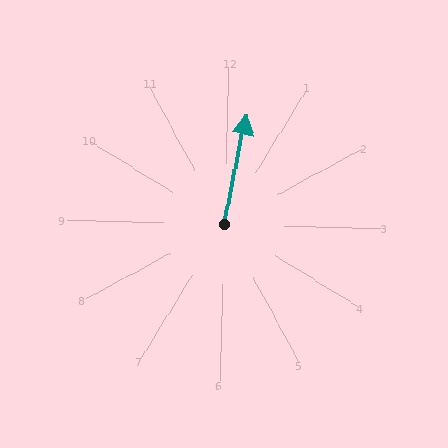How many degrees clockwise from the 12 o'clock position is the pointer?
Approximately 10 degrees.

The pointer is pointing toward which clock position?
Roughly 12 o'clock.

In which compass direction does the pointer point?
North.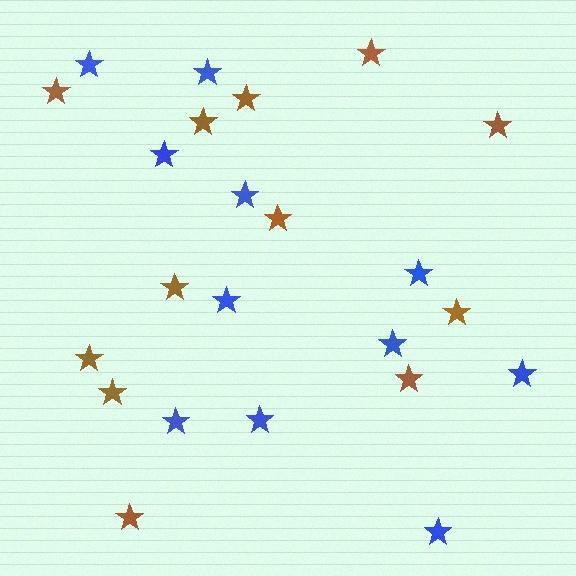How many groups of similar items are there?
There are 2 groups: one group of blue stars (11) and one group of brown stars (12).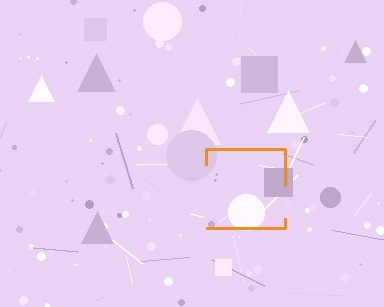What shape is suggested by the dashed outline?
The dashed outline suggests a square.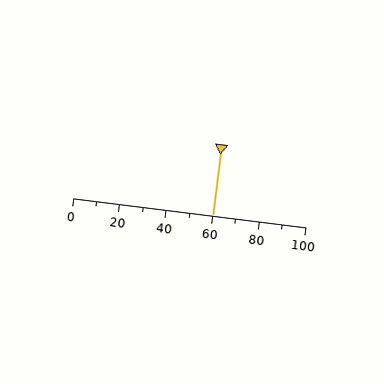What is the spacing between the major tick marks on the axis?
The major ticks are spaced 20 apart.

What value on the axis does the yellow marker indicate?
The marker indicates approximately 60.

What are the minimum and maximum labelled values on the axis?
The axis runs from 0 to 100.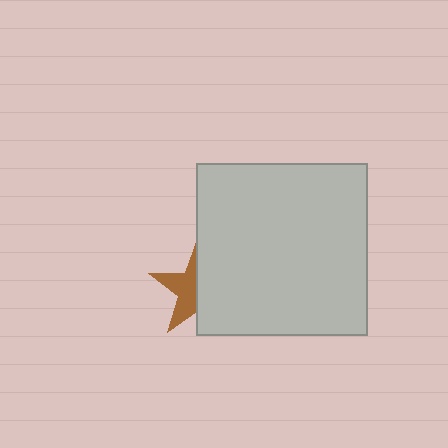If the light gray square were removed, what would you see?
You would see the complete brown star.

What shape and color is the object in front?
The object in front is a light gray square.